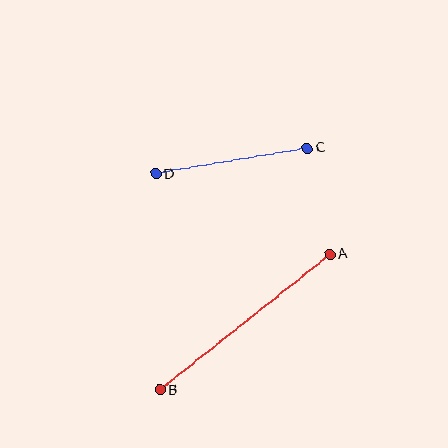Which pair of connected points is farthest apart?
Points A and B are farthest apart.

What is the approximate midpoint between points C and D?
The midpoint is at approximately (232, 161) pixels.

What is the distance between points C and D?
The distance is approximately 153 pixels.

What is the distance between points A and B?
The distance is approximately 217 pixels.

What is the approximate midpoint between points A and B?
The midpoint is at approximately (245, 322) pixels.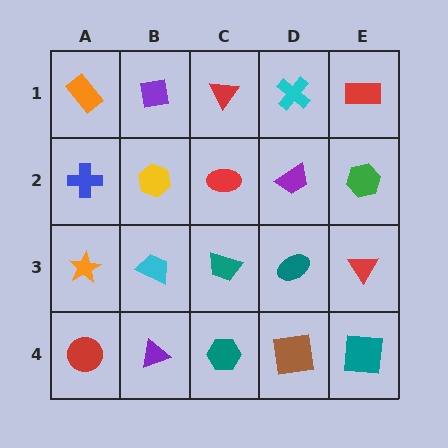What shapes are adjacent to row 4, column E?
A red triangle (row 3, column E), a brown square (row 4, column D).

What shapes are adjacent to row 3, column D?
A purple trapezoid (row 2, column D), a brown square (row 4, column D), a teal trapezoid (row 3, column C), a red triangle (row 3, column E).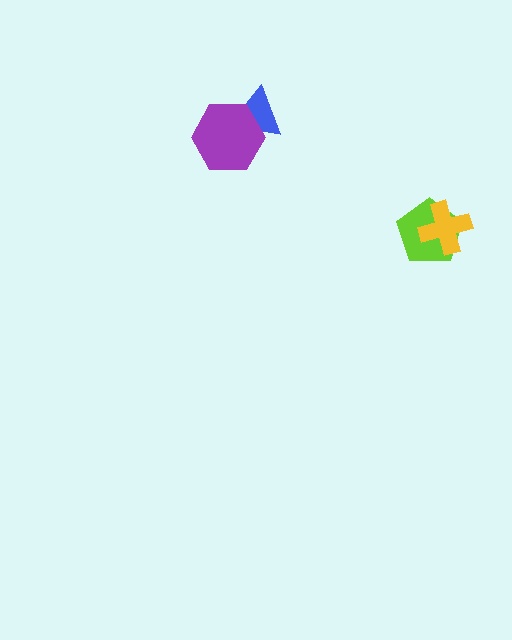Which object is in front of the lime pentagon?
The yellow cross is in front of the lime pentagon.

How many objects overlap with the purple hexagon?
1 object overlaps with the purple hexagon.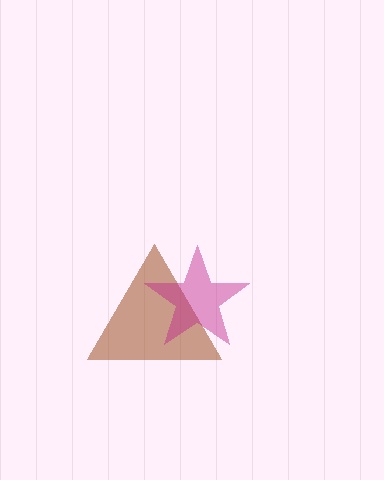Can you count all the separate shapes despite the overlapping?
Yes, there are 2 separate shapes.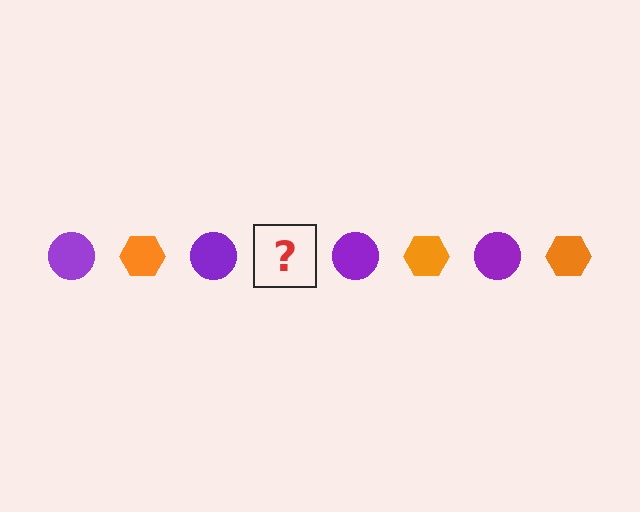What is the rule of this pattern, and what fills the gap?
The rule is that the pattern alternates between purple circle and orange hexagon. The gap should be filled with an orange hexagon.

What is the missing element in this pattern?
The missing element is an orange hexagon.